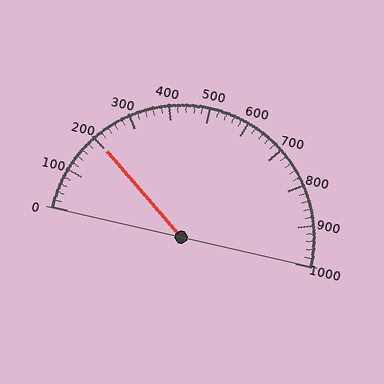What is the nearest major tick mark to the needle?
The nearest major tick mark is 200.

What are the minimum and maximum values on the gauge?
The gauge ranges from 0 to 1000.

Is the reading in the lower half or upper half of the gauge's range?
The reading is in the lower half of the range (0 to 1000).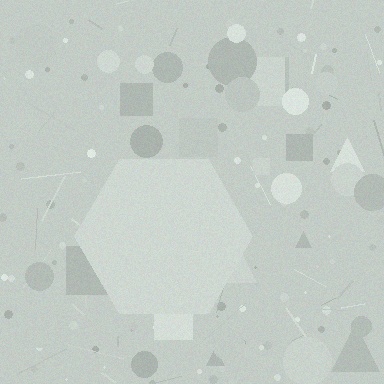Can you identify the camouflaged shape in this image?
The camouflaged shape is a hexagon.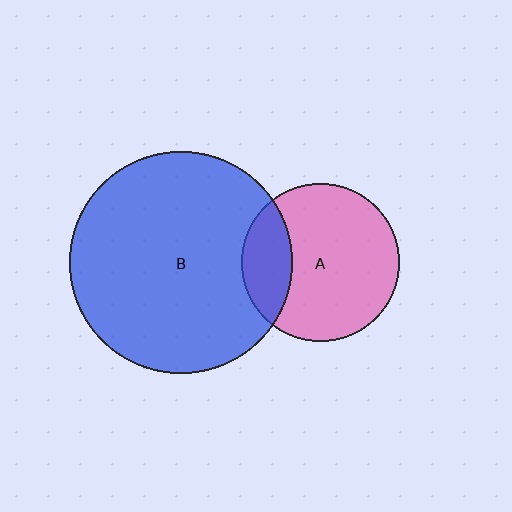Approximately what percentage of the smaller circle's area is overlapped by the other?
Approximately 25%.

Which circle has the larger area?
Circle B (blue).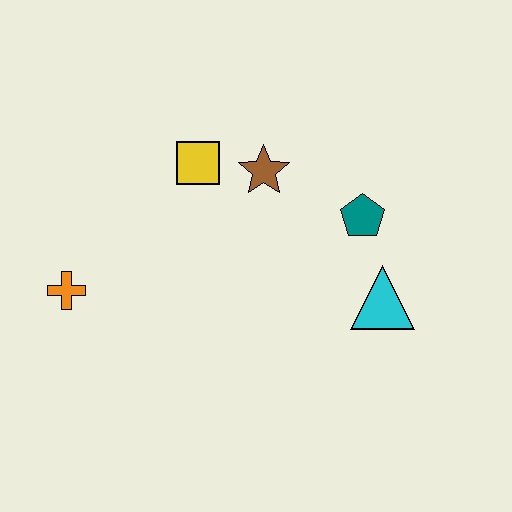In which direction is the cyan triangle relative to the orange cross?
The cyan triangle is to the right of the orange cross.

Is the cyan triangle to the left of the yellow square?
No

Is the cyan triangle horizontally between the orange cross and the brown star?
No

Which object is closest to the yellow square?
The brown star is closest to the yellow square.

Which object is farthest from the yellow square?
The cyan triangle is farthest from the yellow square.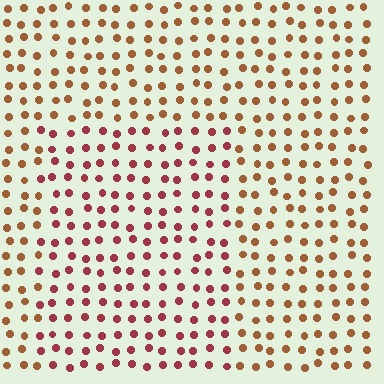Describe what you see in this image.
The image is filled with small brown elements in a uniform arrangement. A rectangle-shaped region is visible where the elements are tinted to a slightly different hue, forming a subtle color boundary.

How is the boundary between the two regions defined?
The boundary is defined purely by a slight shift in hue (about 33 degrees). Spacing, size, and orientation are identical on both sides.